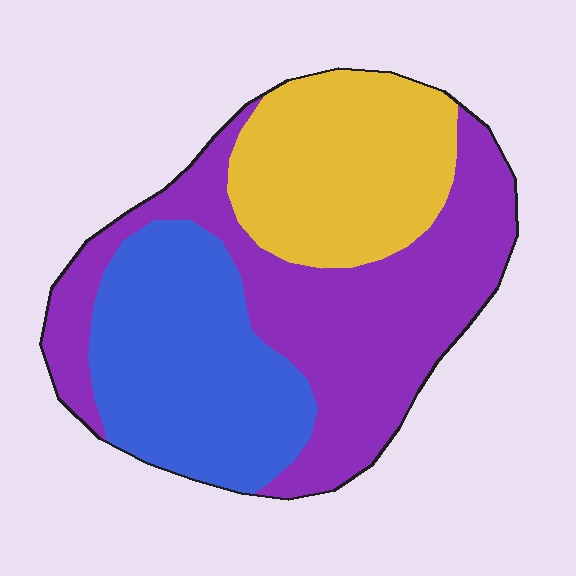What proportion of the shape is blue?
Blue takes up about one third (1/3) of the shape.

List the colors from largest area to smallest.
From largest to smallest: purple, blue, yellow.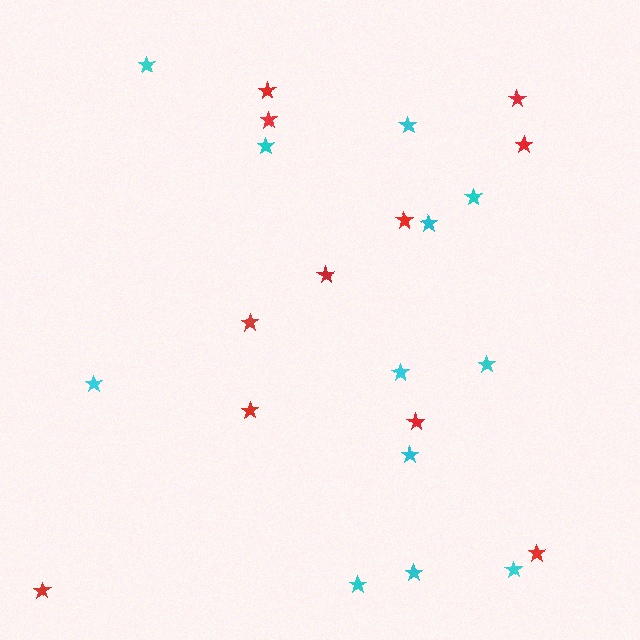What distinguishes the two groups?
There are 2 groups: one group of red stars (11) and one group of cyan stars (12).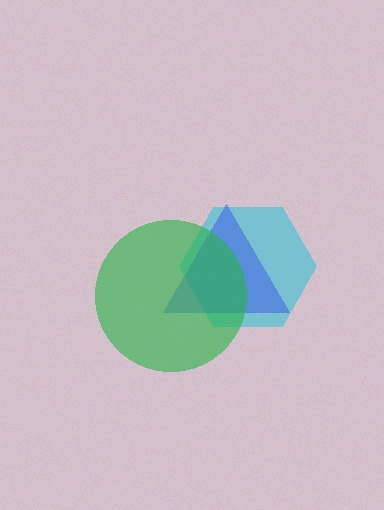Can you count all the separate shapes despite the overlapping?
Yes, there are 3 separate shapes.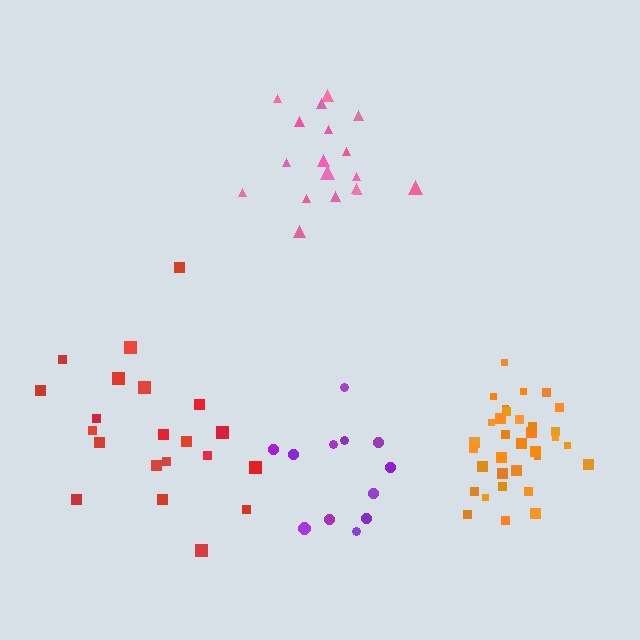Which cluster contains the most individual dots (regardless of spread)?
Orange (33).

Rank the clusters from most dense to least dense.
orange, pink, purple, red.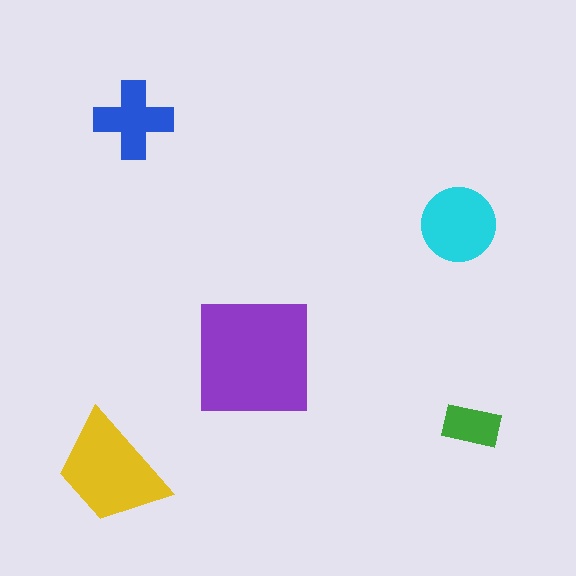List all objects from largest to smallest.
The purple square, the yellow trapezoid, the cyan circle, the blue cross, the green rectangle.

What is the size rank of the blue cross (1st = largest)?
4th.